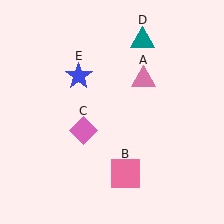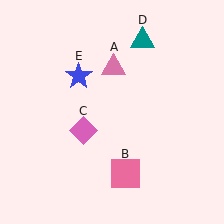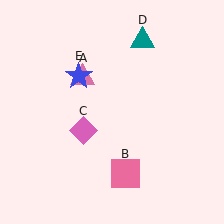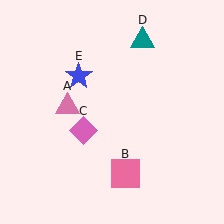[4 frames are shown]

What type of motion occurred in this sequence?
The pink triangle (object A) rotated counterclockwise around the center of the scene.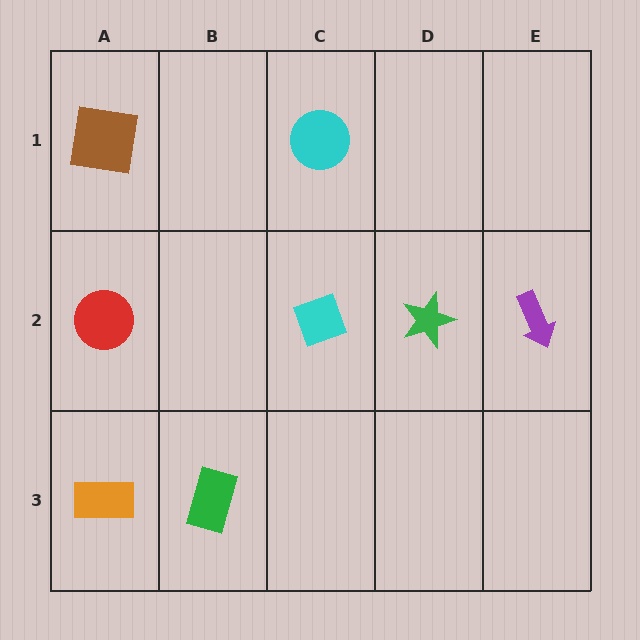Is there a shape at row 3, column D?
No, that cell is empty.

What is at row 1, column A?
A brown square.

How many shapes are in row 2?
4 shapes.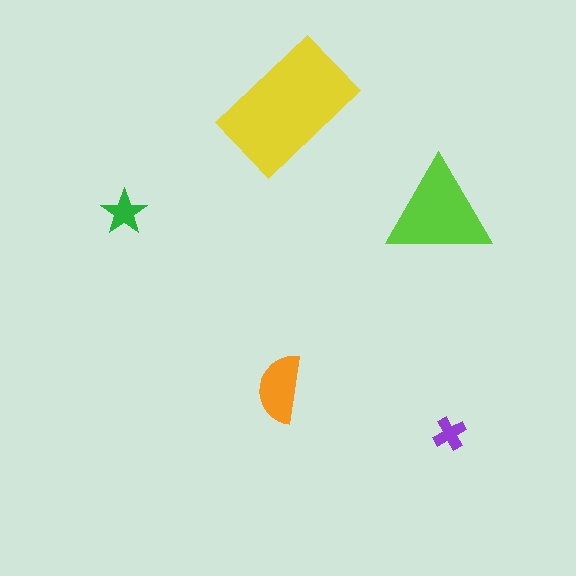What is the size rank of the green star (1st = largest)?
4th.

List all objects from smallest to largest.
The purple cross, the green star, the orange semicircle, the lime triangle, the yellow rectangle.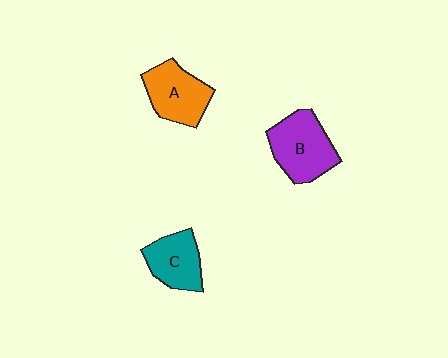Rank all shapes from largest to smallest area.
From largest to smallest: B (purple), A (orange), C (teal).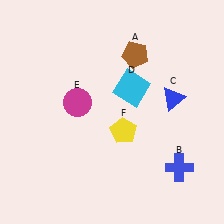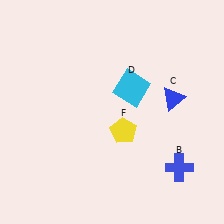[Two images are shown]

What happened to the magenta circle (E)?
The magenta circle (E) was removed in Image 2. It was in the top-left area of Image 1.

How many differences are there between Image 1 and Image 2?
There are 2 differences between the two images.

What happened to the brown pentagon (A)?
The brown pentagon (A) was removed in Image 2. It was in the top-right area of Image 1.